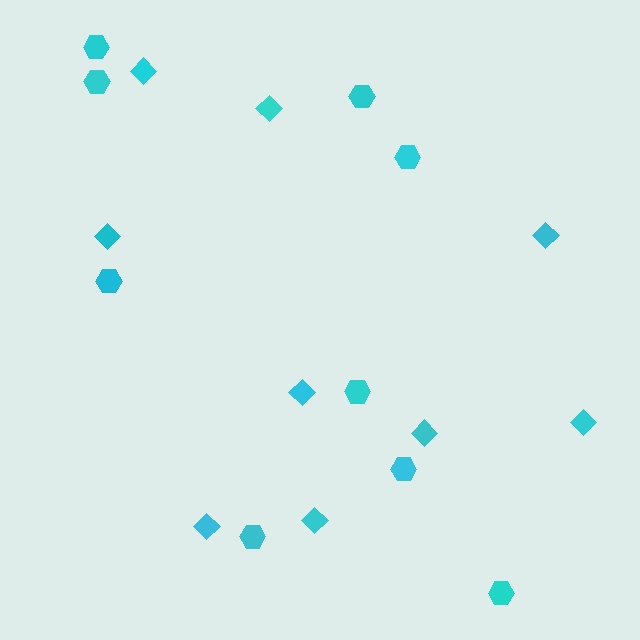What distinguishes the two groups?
There are 2 groups: one group of diamonds (9) and one group of hexagons (9).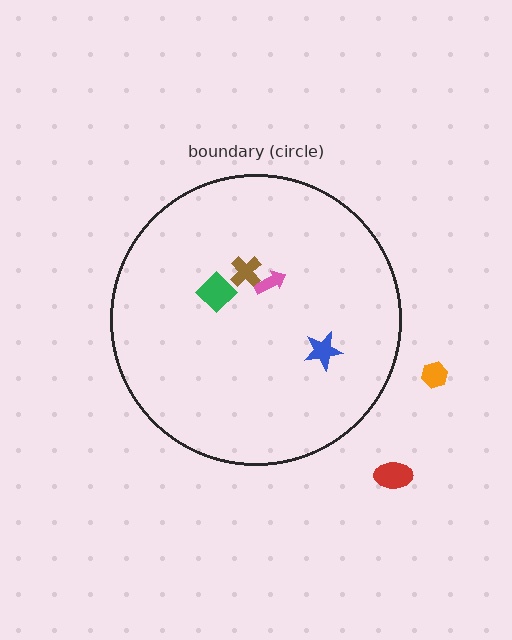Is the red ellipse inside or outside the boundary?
Outside.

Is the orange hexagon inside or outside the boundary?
Outside.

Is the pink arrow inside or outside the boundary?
Inside.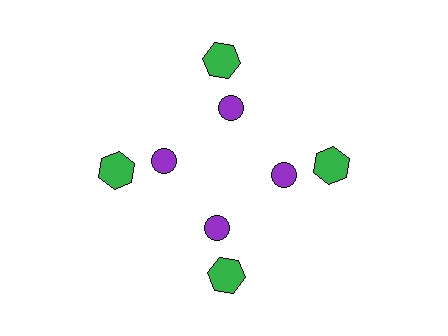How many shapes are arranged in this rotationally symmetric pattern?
There are 8 shapes, arranged in 4 groups of 2.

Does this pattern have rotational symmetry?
Yes, this pattern has 4-fold rotational symmetry. It looks the same after rotating 90 degrees around the center.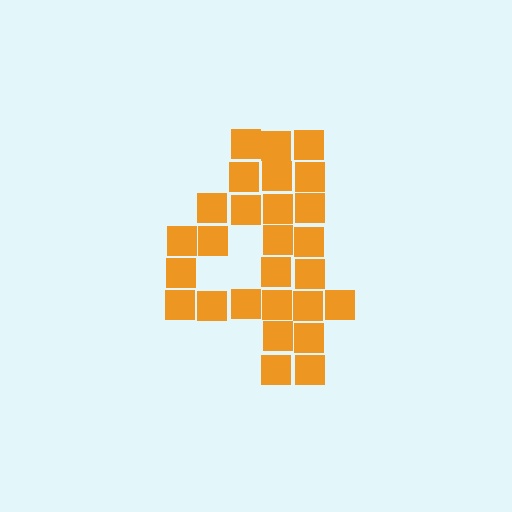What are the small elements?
The small elements are squares.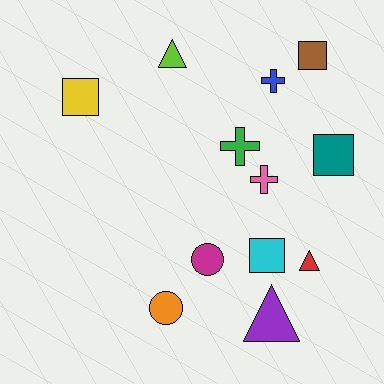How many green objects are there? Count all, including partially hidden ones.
There is 1 green object.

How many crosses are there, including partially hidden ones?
There are 3 crosses.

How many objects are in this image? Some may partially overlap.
There are 12 objects.